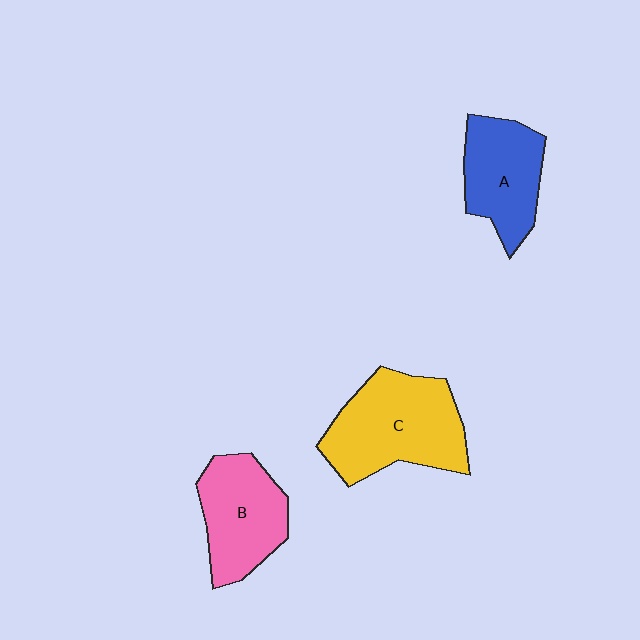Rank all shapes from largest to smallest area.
From largest to smallest: C (yellow), B (pink), A (blue).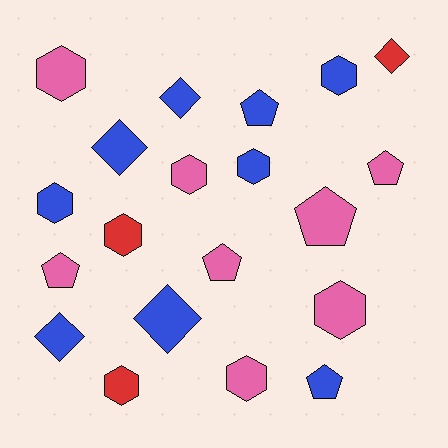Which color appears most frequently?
Blue, with 9 objects.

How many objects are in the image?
There are 20 objects.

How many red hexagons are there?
There are 2 red hexagons.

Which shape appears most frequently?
Hexagon, with 9 objects.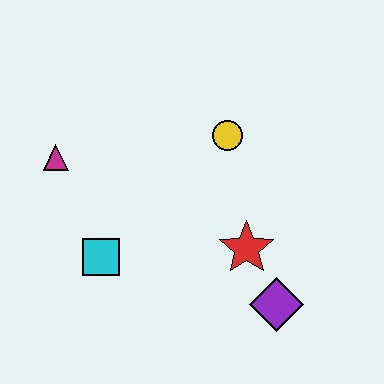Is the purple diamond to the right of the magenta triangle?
Yes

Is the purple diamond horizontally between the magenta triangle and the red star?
No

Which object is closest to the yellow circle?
The red star is closest to the yellow circle.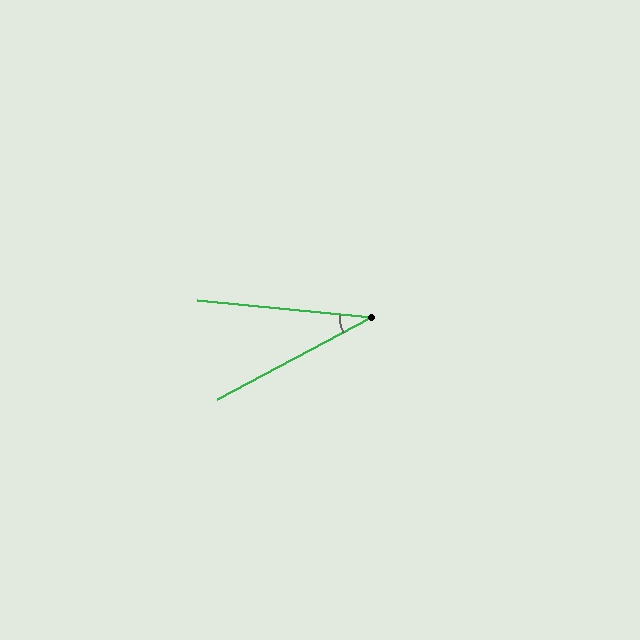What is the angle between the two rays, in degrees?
Approximately 33 degrees.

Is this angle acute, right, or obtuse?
It is acute.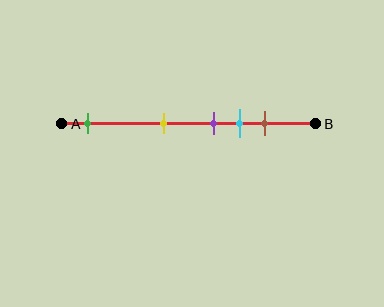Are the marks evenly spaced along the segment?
No, the marks are not evenly spaced.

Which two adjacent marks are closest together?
The purple and cyan marks are the closest adjacent pair.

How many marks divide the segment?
There are 5 marks dividing the segment.